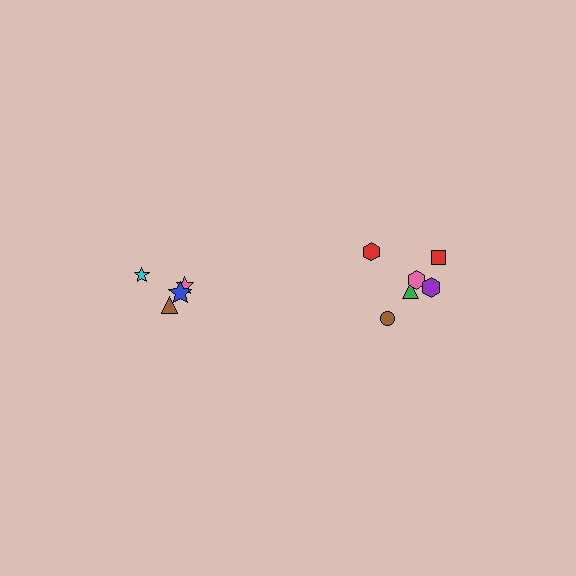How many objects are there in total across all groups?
There are 10 objects.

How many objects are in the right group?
There are 6 objects.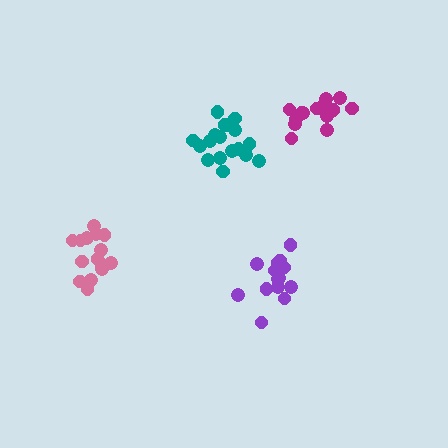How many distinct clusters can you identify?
There are 4 distinct clusters.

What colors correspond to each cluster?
The clusters are colored: magenta, teal, pink, purple.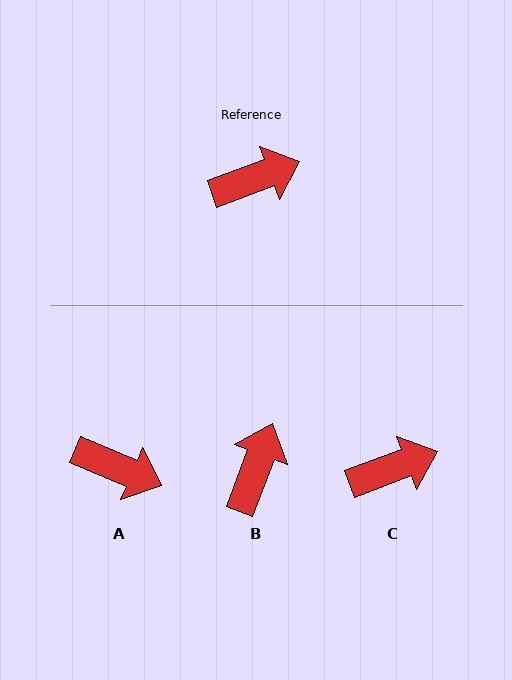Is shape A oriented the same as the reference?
No, it is off by about 43 degrees.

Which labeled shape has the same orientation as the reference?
C.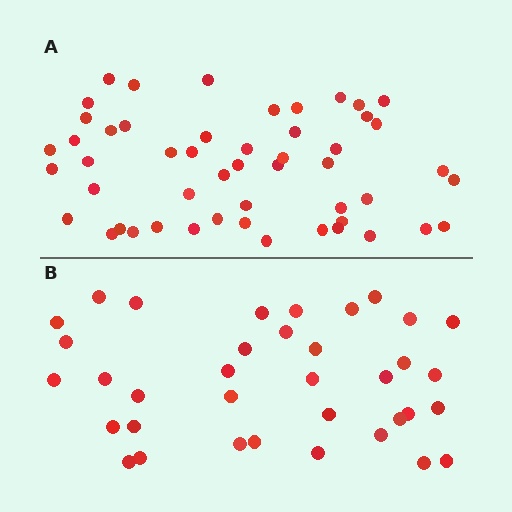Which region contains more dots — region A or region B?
Region A (the top region) has more dots.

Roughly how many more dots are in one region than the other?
Region A has approximately 15 more dots than region B.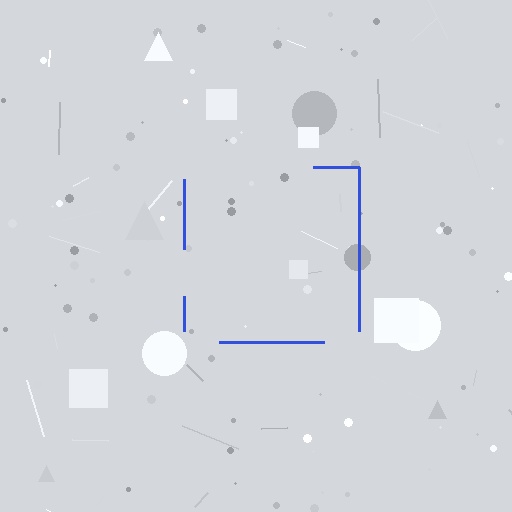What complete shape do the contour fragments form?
The contour fragments form a square.